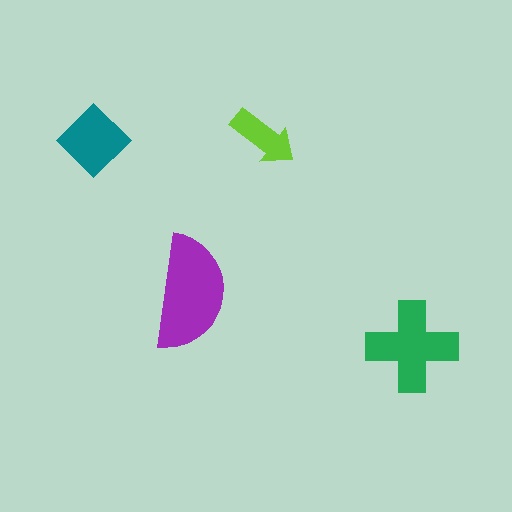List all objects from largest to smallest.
The purple semicircle, the green cross, the teal diamond, the lime arrow.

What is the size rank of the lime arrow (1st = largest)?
4th.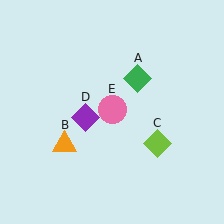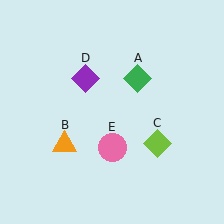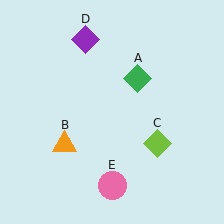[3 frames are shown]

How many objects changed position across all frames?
2 objects changed position: purple diamond (object D), pink circle (object E).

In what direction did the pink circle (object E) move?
The pink circle (object E) moved down.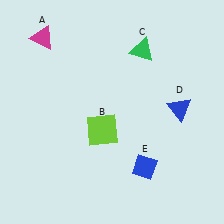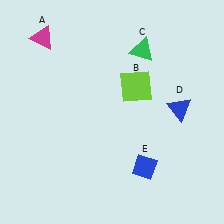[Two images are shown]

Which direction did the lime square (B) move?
The lime square (B) moved up.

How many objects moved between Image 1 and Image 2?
1 object moved between the two images.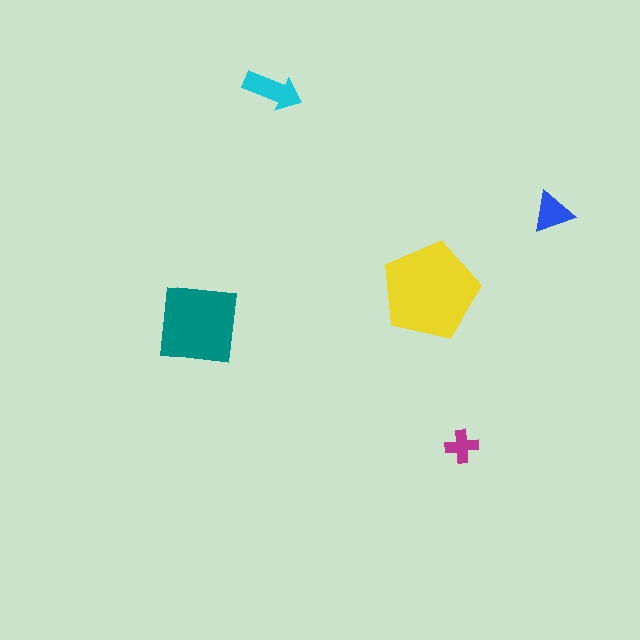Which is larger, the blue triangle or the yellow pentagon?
The yellow pentagon.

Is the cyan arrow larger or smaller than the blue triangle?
Larger.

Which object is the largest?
The yellow pentagon.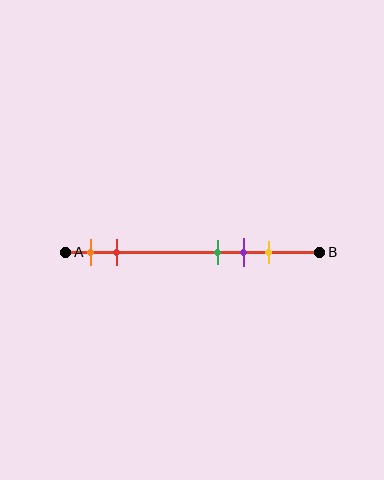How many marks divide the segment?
There are 5 marks dividing the segment.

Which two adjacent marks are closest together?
The green and purple marks are the closest adjacent pair.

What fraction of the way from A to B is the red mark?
The red mark is approximately 20% (0.2) of the way from A to B.